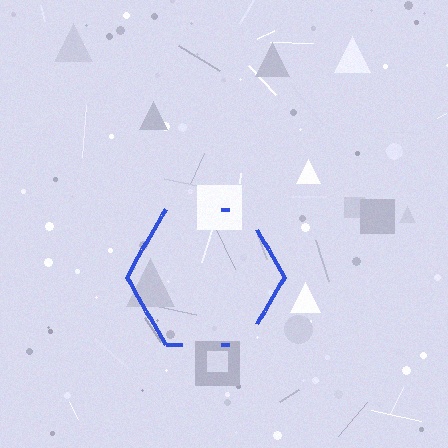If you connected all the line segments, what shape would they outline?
They would outline a hexagon.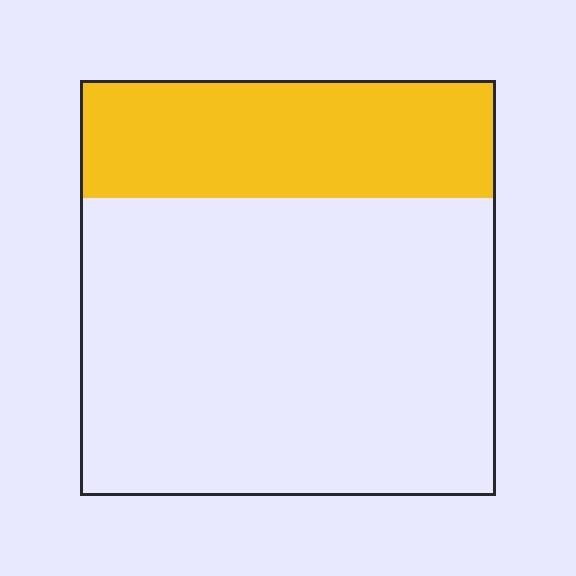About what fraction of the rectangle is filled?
About one quarter (1/4).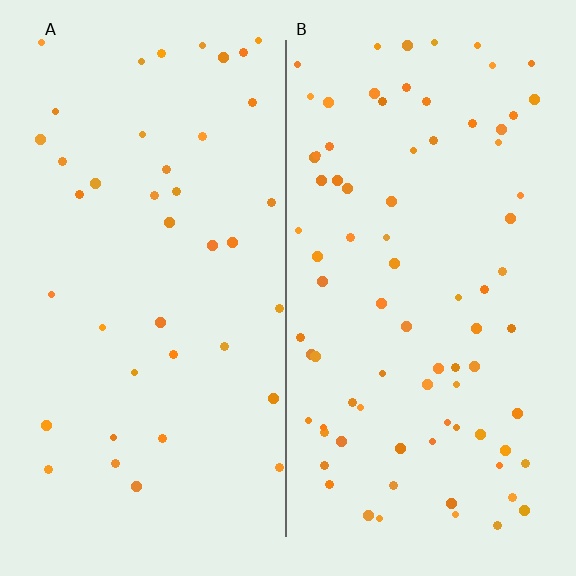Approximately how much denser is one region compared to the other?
Approximately 2.0× — region B over region A.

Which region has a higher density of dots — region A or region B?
B (the right).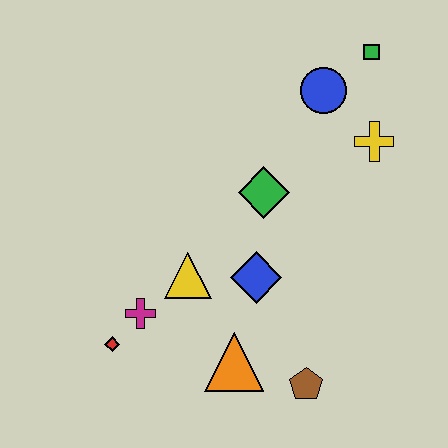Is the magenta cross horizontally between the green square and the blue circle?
No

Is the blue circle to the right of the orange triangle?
Yes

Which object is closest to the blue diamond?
The yellow triangle is closest to the blue diamond.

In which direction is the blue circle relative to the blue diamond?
The blue circle is above the blue diamond.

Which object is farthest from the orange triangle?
The green square is farthest from the orange triangle.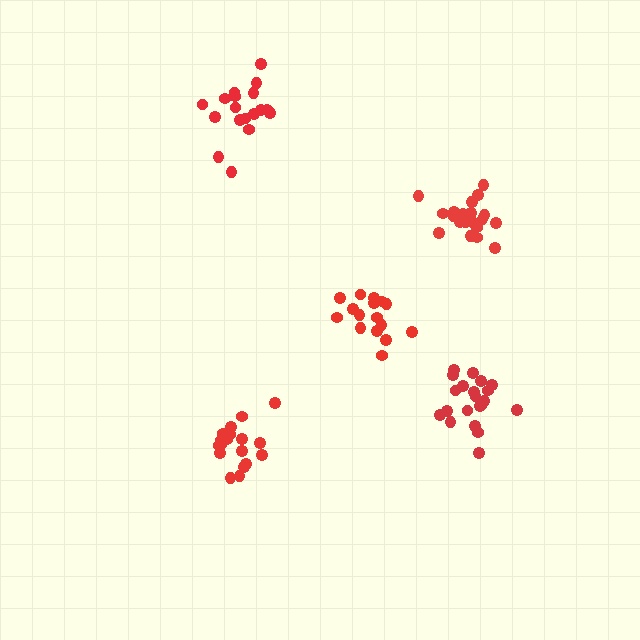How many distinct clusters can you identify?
There are 5 distinct clusters.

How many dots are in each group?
Group 1: 18 dots, Group 2: 21 dots, Group 3: 18 dots, Group 4: 16 dots, Group 5: 21 dots (94 total).